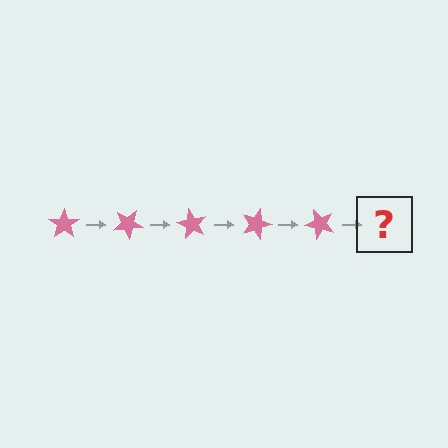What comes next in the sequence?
The next element should be a pink star rotated 150 degrees.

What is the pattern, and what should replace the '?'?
The pattern is that the star rotates 30 degrees each step. The '?' should be a pink star rotated 150 degrees.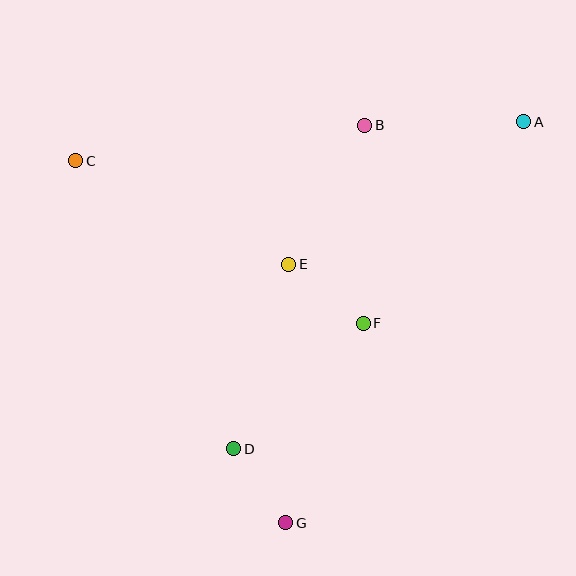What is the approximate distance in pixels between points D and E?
The distance between D and E is approximately 193 pixels.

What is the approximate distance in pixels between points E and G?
The distance between E and G is approximately 259 pixels.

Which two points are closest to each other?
Points D and G are closest to each other.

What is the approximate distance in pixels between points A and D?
The distance between A and D is approximately 437 pixels.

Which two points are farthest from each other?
Points A and G are farthest from each other.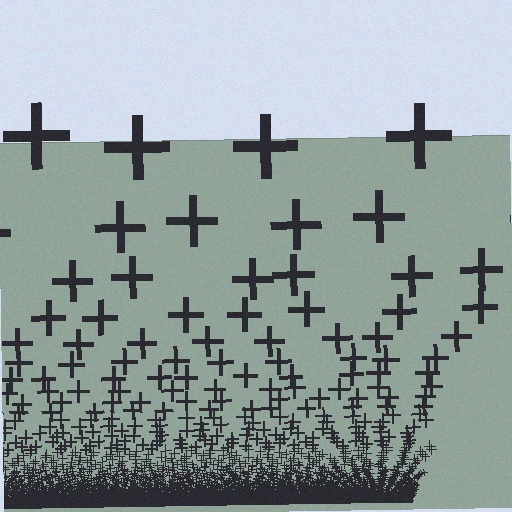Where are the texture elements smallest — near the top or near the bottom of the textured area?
Near the bottom.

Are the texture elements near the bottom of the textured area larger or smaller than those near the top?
Smaller. The gradient is inverted — elements near the bottom are smaller and denser.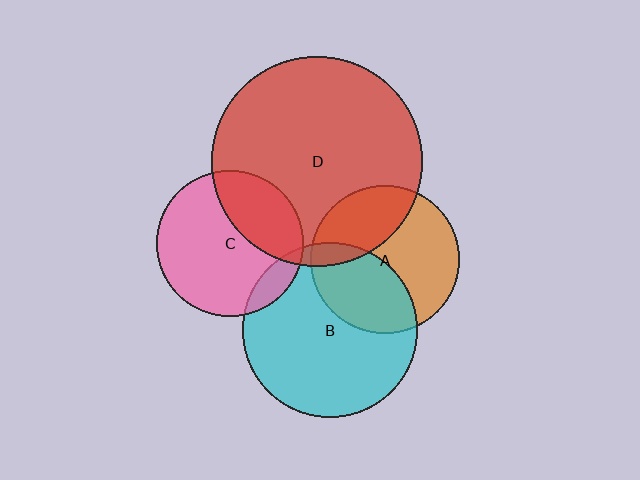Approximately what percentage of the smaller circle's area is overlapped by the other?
Approximately 30%.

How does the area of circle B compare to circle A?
Approximately 1.4 times.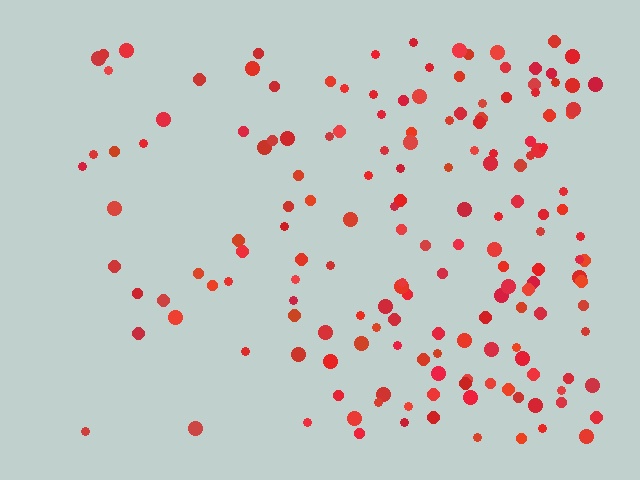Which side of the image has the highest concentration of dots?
The right.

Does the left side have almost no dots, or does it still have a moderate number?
Still a moderate number, just noticeably fewer than the right.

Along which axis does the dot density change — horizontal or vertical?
Horizontal.